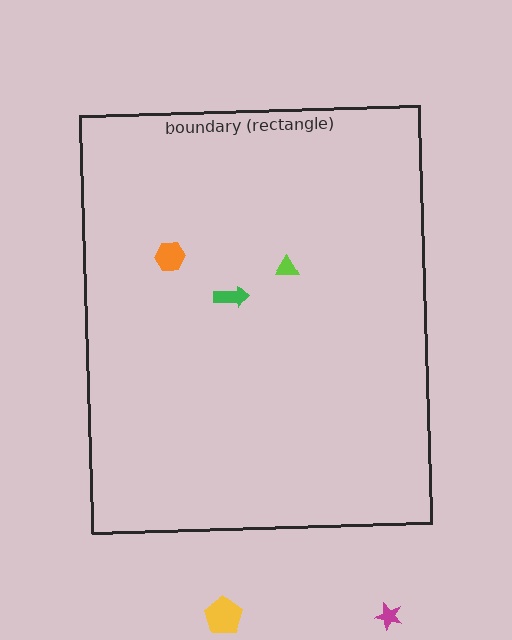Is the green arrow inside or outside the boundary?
Inside.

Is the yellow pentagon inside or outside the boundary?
Outside.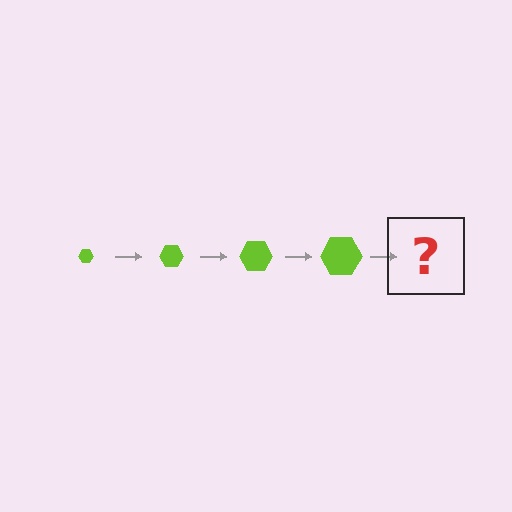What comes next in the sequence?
The next element should be a lime hexagon, larger than the previous one.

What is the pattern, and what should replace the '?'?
The pattern is that the hexagon gets progressively larger each step. The '?' should be a lime hexagon, larger than the previous one.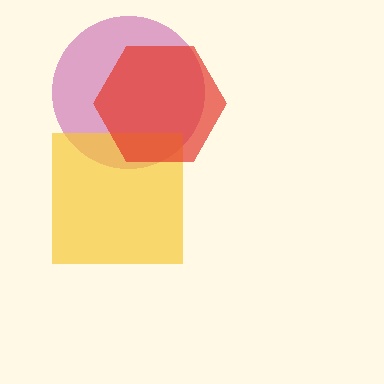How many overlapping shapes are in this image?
There are 3 overlapping shapes in the image.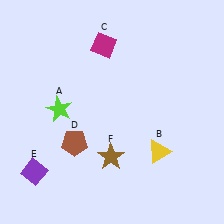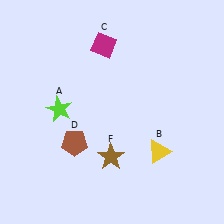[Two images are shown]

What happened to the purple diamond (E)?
The purple diamond (E) was removed in Image 2. It was in the bottom-left area of Image 1.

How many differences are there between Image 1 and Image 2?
There is 1 difference between the two images.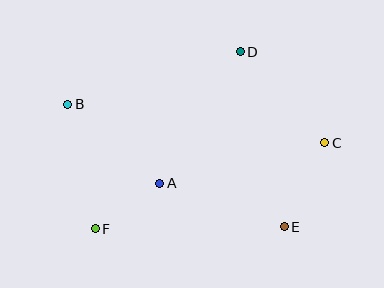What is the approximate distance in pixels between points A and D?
The distance between A and D is approximately 154 pixels.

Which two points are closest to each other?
Points A and F are closest to each other.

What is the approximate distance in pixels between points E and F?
The distance between E and F is approximately 189 pixels.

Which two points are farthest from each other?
Points B and C are farthest from each other.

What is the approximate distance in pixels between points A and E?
The distance between A and E is approximately 132 pixels.